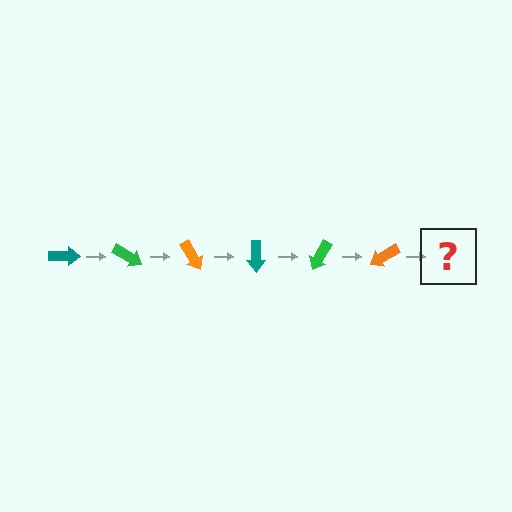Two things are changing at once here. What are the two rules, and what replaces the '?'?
The two rules are that it rotates 30 degrees each step and the color cycles through teal, green, and orange. The '?' should be a teal arrow, rotated 180 degrees from the start.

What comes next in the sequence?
The next element should be a teal arrow, rotated 180 degrees from the start.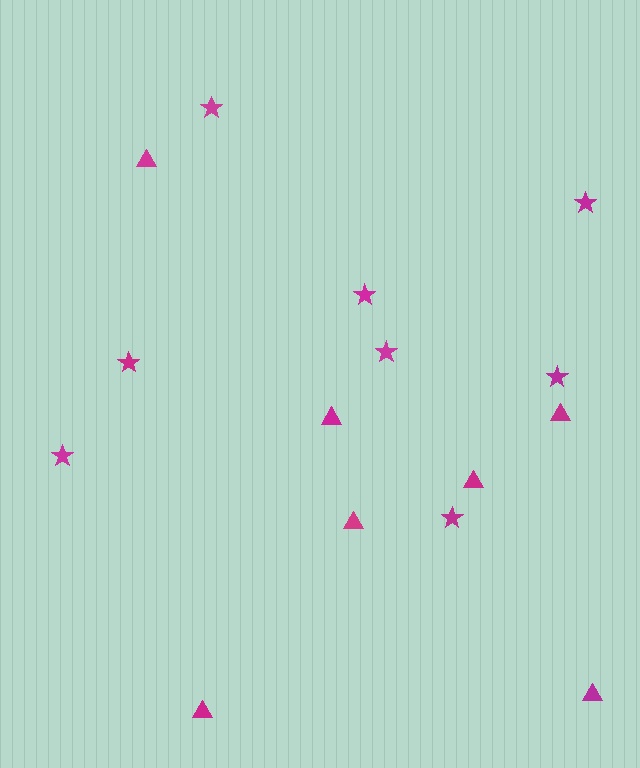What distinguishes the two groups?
There are 2 groups: one group of triangles (7) and one group of stars (8).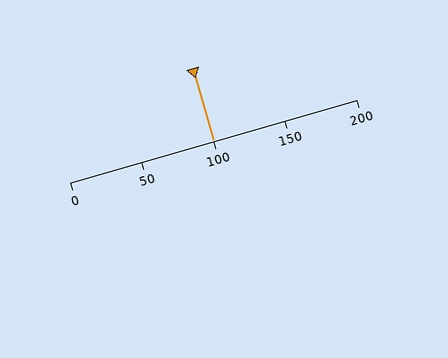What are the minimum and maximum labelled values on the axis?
The axis runs from 0 to 200.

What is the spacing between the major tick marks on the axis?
The major ticks are spaced 50 apart.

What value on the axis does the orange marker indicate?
The marker indicates approximately 100.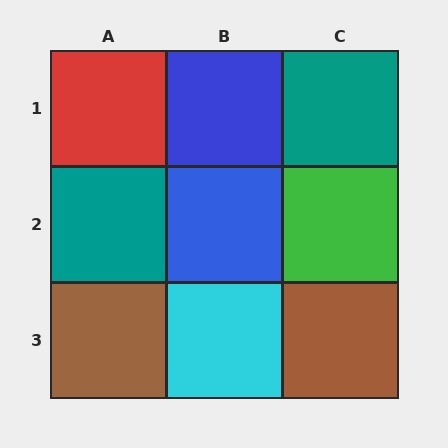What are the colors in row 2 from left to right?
Teal, blue, green.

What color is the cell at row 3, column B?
Cyan.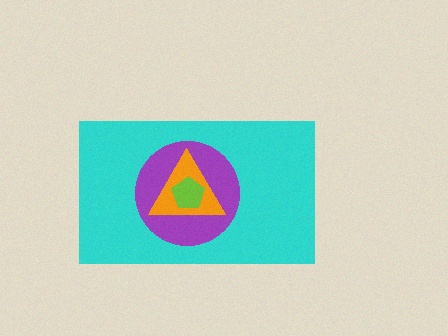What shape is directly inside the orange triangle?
The lime pentagon.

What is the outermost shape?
The cyan rectangle.